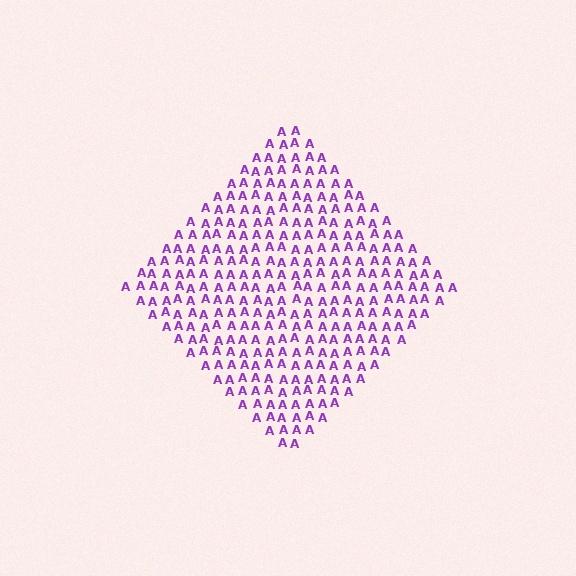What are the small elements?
The small elements are letter A's.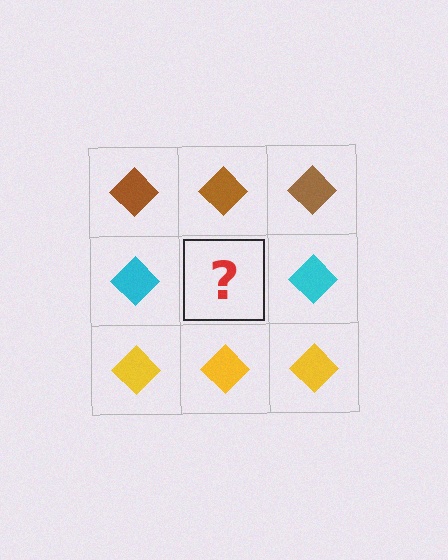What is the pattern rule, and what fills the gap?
The rule is that each row has a consistent color. The gap should be filled with a cyan diamond.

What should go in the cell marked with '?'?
The missing cell should contain a cyan diamond.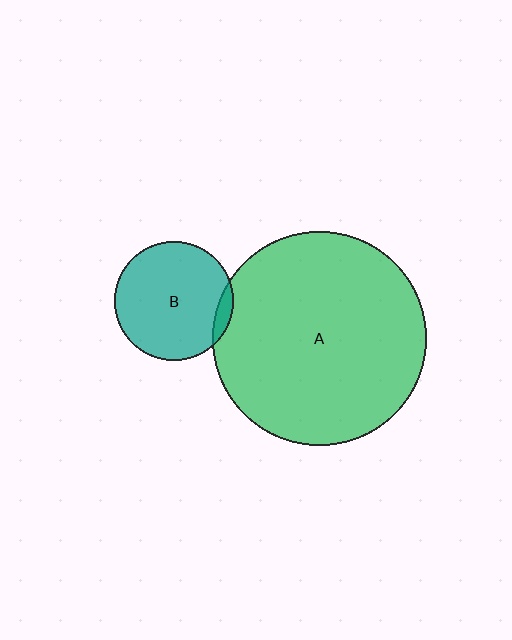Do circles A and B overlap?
Yes.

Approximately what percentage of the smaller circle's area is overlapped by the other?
Approximately 5%.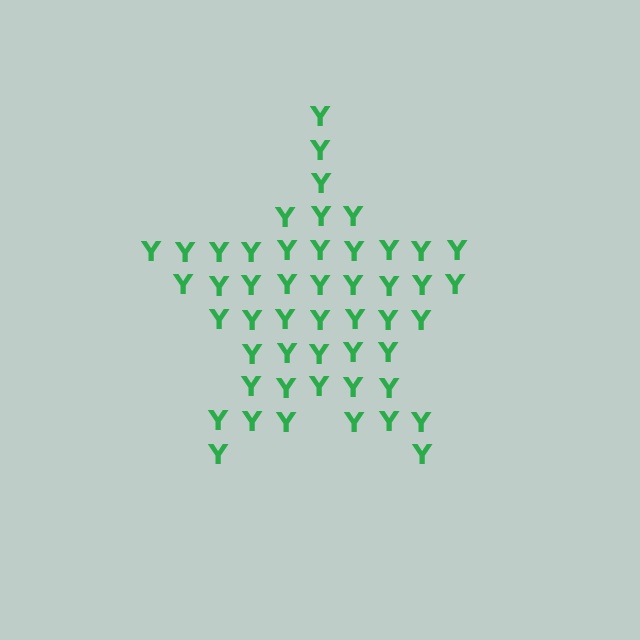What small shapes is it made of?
It is made of small letter Y's.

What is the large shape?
The large shape is a star.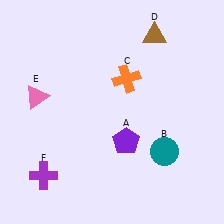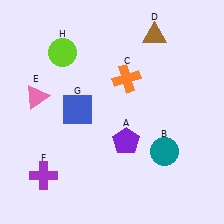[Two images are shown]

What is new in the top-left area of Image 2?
A blue square (G) was added in the top-left area of Image 2.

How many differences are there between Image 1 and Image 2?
There are 2 differences between the two images.